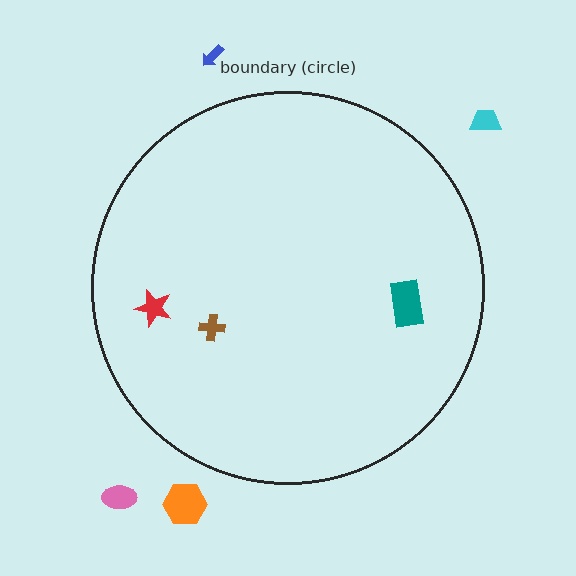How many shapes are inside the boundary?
3 inside, 4 outside.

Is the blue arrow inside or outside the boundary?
Outside.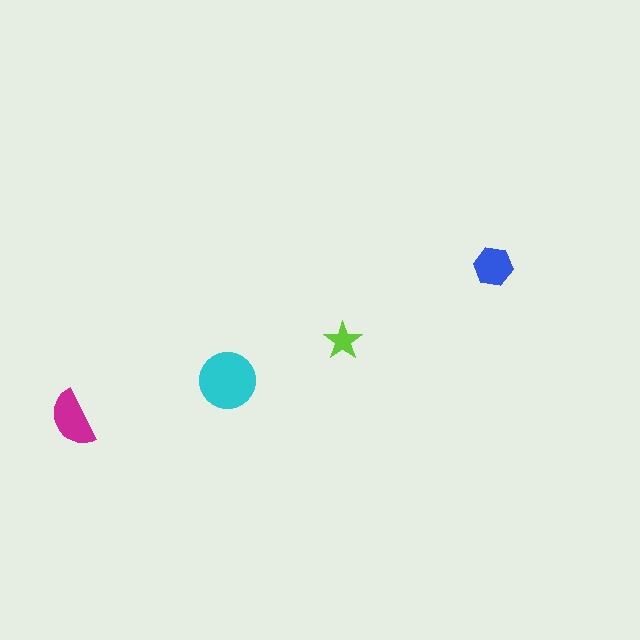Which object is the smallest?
The lime star.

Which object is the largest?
The cyan circle.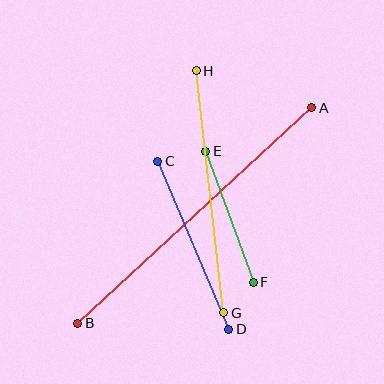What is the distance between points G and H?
The distance is approximately 244 pixels.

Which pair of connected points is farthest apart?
Points A and B are farthest apart.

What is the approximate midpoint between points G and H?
The midpoint is at approximately (210, 192) pixels.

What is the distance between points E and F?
The distance is approximately 139 pixels.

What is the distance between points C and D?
The distance is approximately 183 pixels.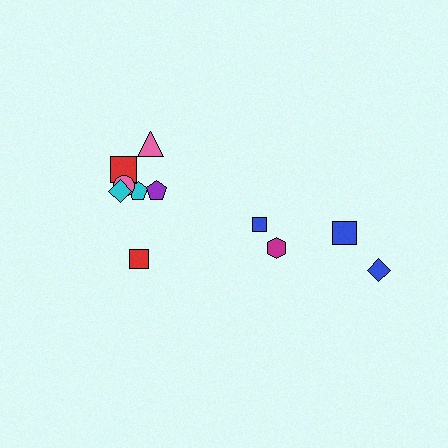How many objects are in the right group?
There are 4 objects.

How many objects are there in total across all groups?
There are 11 objects.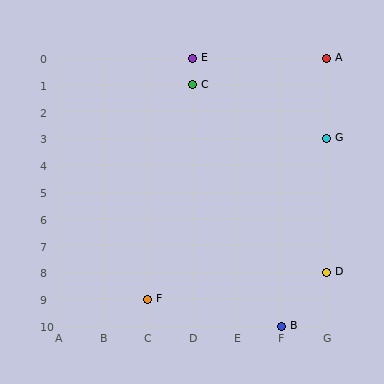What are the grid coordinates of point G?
Point G is at grid coordinates (G, 3).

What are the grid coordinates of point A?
Point A is at grid coordinates (G, 0).